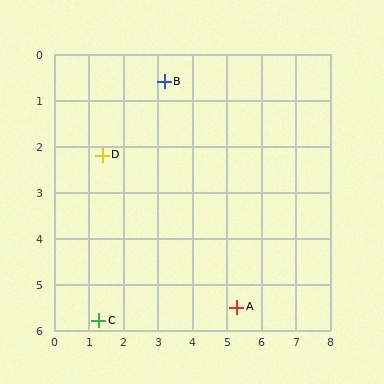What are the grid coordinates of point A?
Point A is at approximately (5.3, 5.5).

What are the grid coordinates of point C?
Point C is at approximately (1.3, 5.8).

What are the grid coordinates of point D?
Point D is at approximately (1.4, 2.2).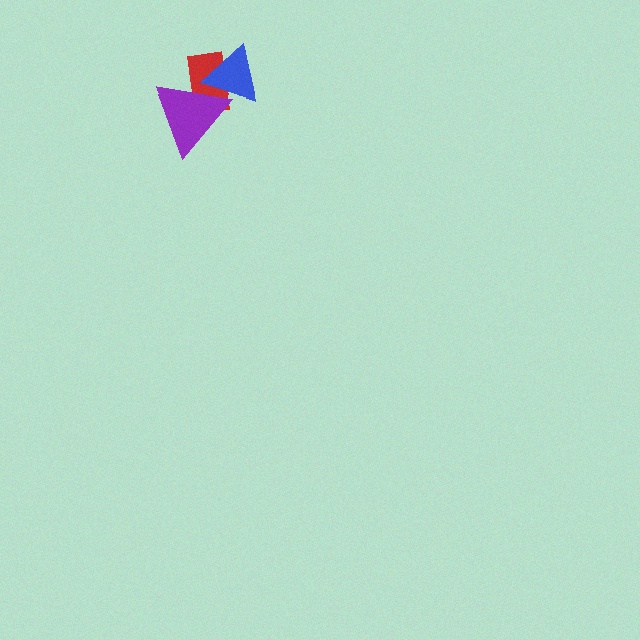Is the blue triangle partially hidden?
Yes, it is partially covered by another shape.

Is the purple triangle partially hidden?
No, no other shape covers it.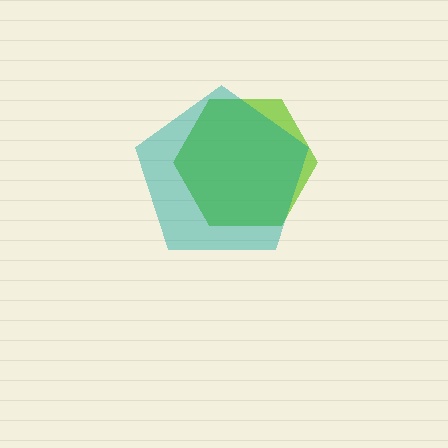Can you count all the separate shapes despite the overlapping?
Yes, there are 2 separate shapes.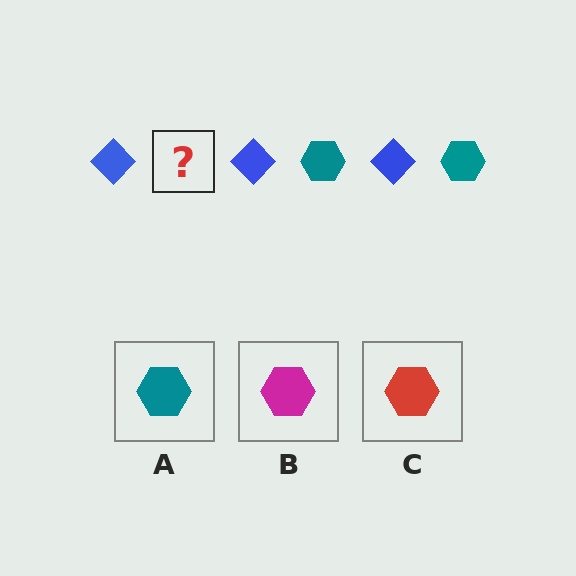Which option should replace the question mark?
Option A.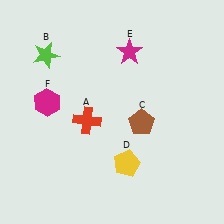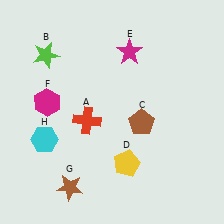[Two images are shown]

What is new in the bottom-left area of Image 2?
A cyan hexagon (H) was added in the bottom-left area of Image 2.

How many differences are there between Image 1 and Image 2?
There are 2 differences between the two images.